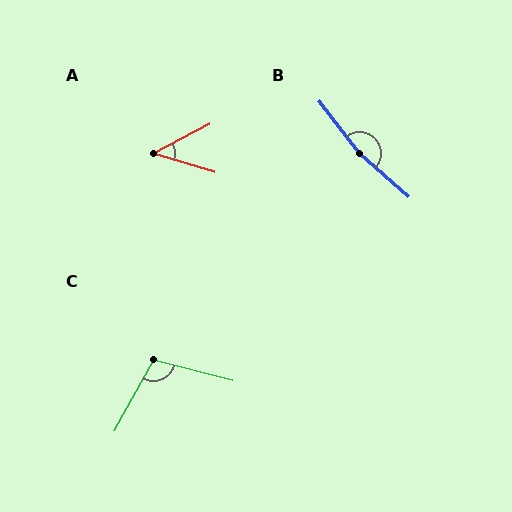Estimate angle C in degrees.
Approximately 104 degrees.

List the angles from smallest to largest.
A (43°), C (104°), B (169°).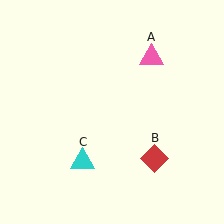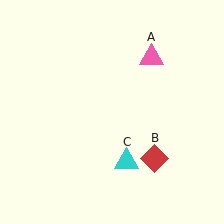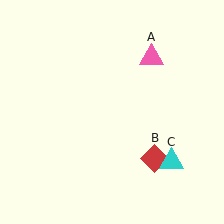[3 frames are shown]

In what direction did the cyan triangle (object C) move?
The cyan triangle (object C) moved right.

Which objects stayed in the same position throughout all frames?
Pink triangle (object A) and red diamond (object B) remained stationary.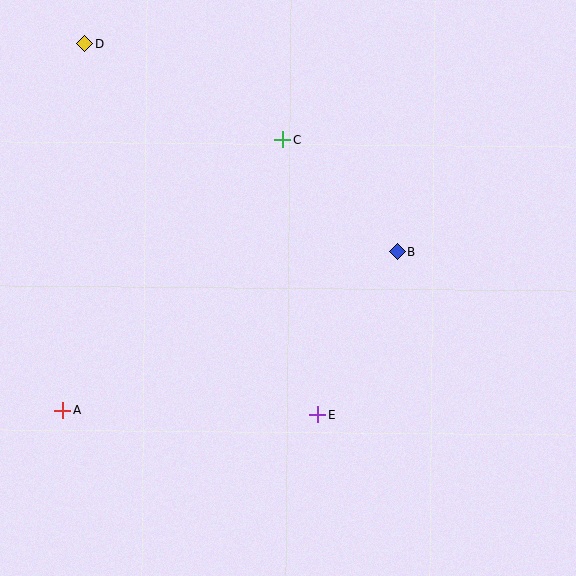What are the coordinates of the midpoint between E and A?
The midpoint between E and A is at (190, 413).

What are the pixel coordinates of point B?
Point B is at (397, 252).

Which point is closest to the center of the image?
Point B at (397, 252) is closest to the center.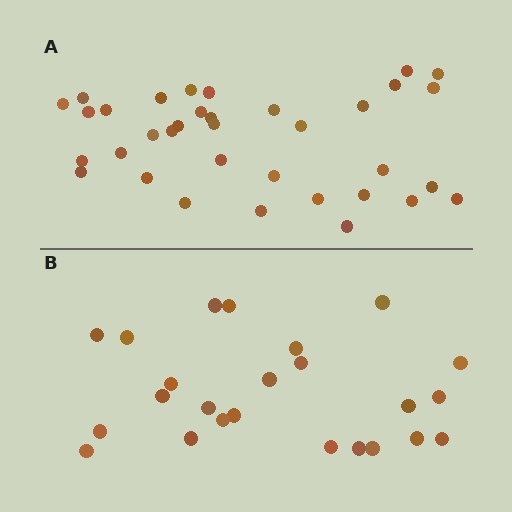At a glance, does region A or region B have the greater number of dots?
Region A (the top region) has more dots.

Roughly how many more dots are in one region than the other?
Region A has roughly 12 or so more dots than region B.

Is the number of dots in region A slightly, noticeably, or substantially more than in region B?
Region A has substantially more. The ratio is roughly 1.5 to 1.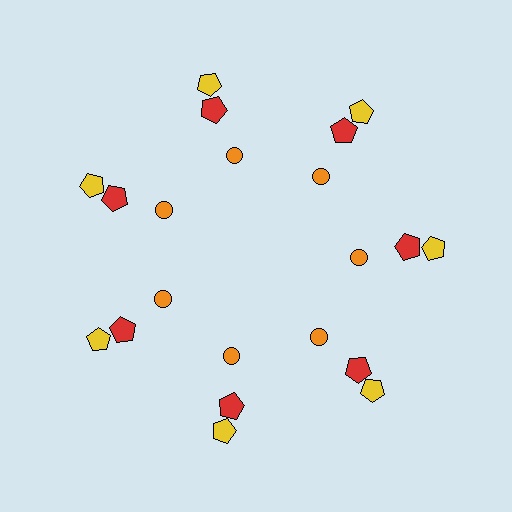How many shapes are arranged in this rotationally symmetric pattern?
There are 21 shapes, arranged in 7 groups of 3.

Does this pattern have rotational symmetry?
Yes, this pattern has 7-fold rotational symmetry. It looks the same after rotating 51 degrees around the center.